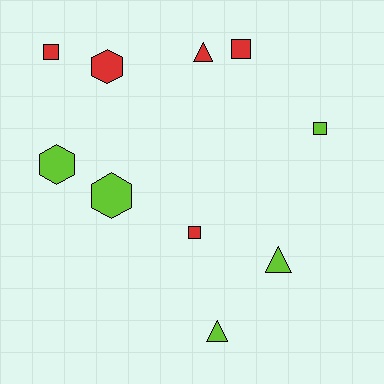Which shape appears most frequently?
Square, with 4 objects.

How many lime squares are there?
There is 1 lime square.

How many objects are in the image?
There are 10 objects.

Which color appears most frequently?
Red, with 5 objects.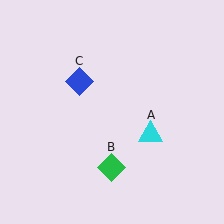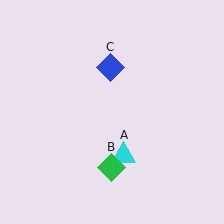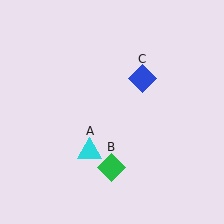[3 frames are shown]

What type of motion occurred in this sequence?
The cyan triangle (object A), blue diamond (object C) rotated clockwise around the center of the scene.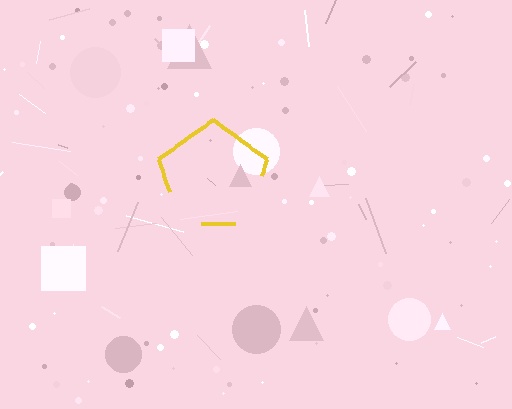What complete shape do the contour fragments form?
The contour fragments form a pentagon.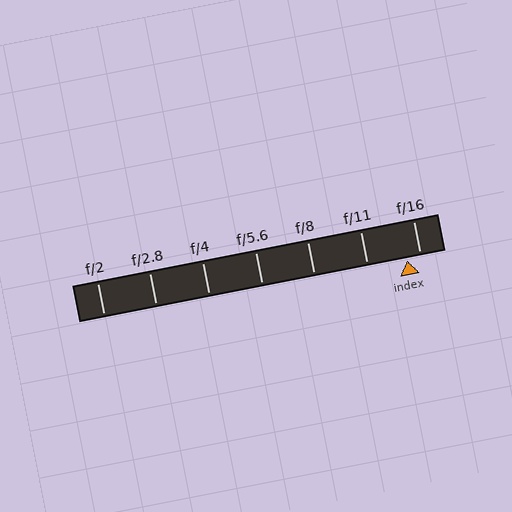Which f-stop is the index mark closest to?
The index mark is closest to f/16.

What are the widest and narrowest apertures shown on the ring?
The widest aperture shown is f/2 and the narrowest is f/16.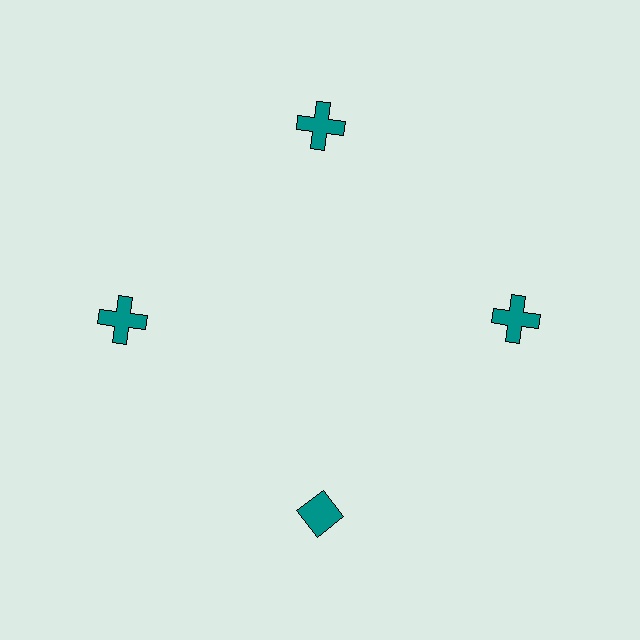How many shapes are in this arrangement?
There are 4 shapes arranged in a ring pattern.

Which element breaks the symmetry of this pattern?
The teal diamond at roughly the 6 o'clock position breaks the symmetry. All other shapes are teal crosses.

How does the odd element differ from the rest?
It has a different shape: diamond instead of cross.